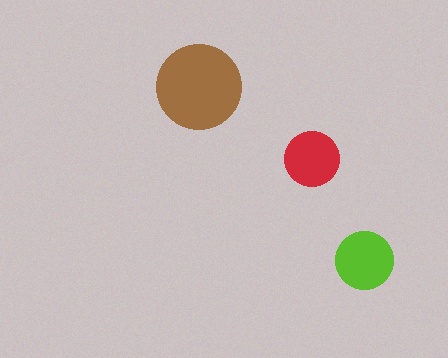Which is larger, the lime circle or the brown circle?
The brown one.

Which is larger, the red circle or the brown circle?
The brown one.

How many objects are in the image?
There are 3 objects in the image.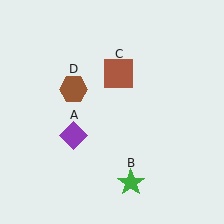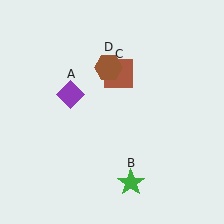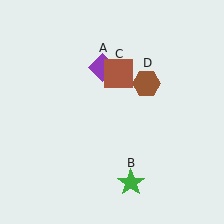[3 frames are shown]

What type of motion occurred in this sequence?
The purple diamond (object A), brown hexagon (object D) rotated clockwise around the center of the scene.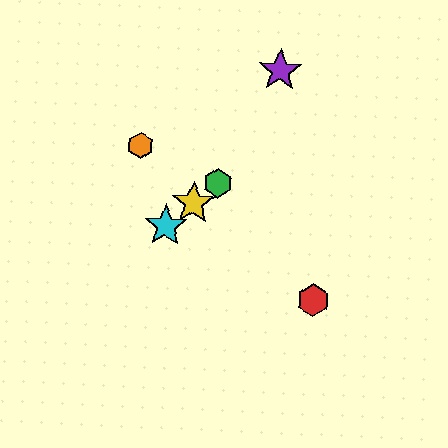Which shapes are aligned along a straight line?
The blue star, the green hexagon, the yellow star, the cyan star are aligned along a straight line.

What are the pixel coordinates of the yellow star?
The yellow star is at (193, 203).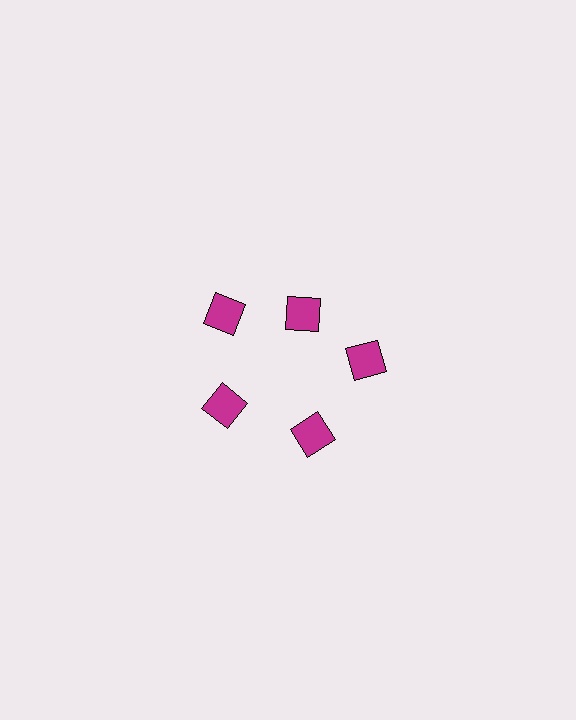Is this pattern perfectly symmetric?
No. The 5 magenta diamonds are arranged in a ring, but one element near the 1 o'clock position is pulled inward toward the center, breaking the 5-fold rotational symmetry.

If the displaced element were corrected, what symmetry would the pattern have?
It would have 5-fold rotational symmetry — the pattern would map onto itself every 72 degrees.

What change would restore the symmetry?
The symmetry would be restored by moving it outward, back onto the ring so that all 5 diamonds sit at equal angles and equal distance from the center.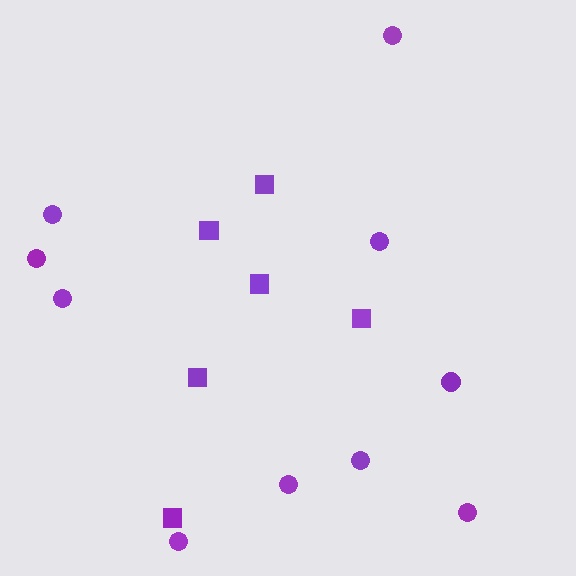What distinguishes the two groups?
There are 2 groups: one group of squares (6) and one group of circles (10).